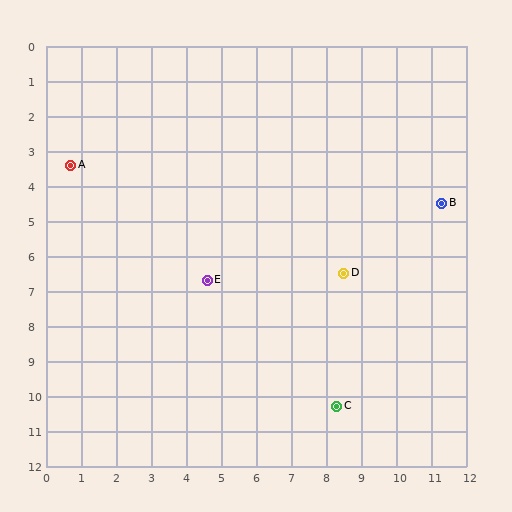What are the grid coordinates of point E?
Point E is at approximately (4.6, 6.7).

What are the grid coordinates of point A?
Point A is at approximately (0.7, 3.4).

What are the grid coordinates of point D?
Point D is at approximately (8.5, 6.5).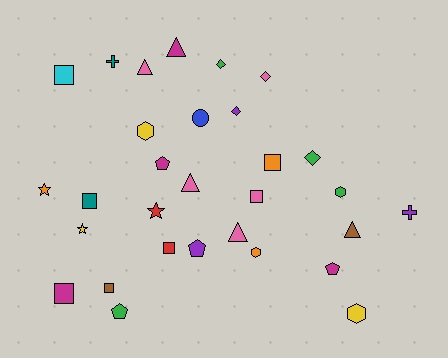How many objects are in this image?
There are 30 objects.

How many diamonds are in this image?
There are 4 diamonds.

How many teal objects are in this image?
There are 2 teal objects.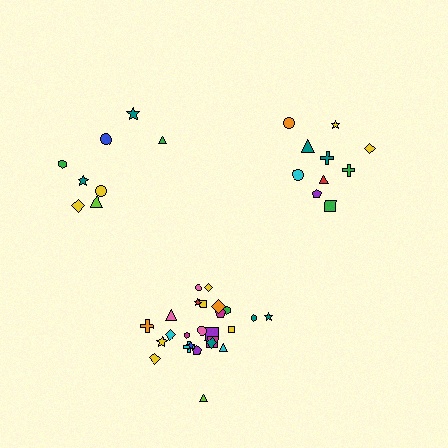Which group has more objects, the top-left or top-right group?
The top-right group.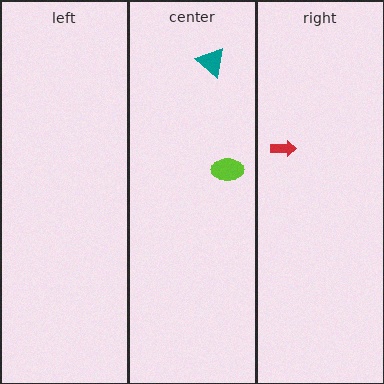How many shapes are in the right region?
1.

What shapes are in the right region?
The red arrow.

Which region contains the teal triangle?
The center region.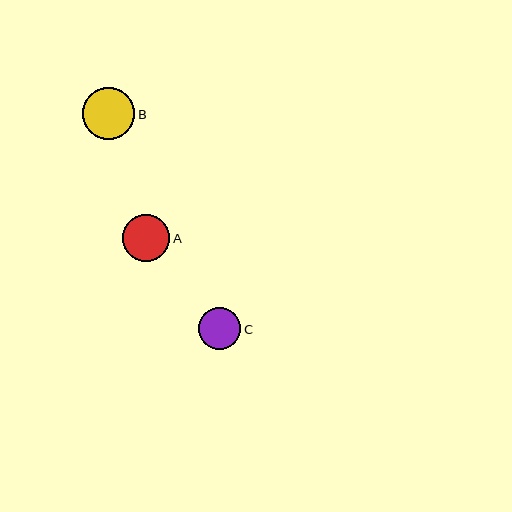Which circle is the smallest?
Circle C is the smallest with a size of approximately 42 pixels.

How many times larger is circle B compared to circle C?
Circle B is approximately 1.2 times the size of circle C.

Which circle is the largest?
Circle B is the largest with a size of approximately 52 pixels.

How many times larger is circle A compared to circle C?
Circle A is approximately 1.1 times the size of circle C.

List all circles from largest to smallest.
From largest to smallest: B, A, C.